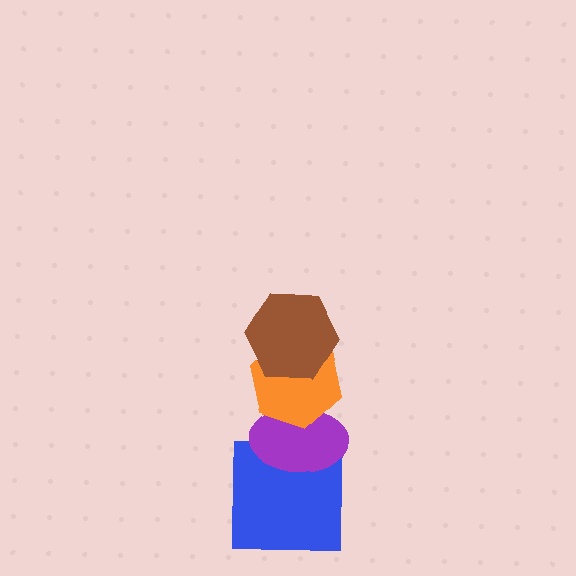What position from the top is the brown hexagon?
The brown hexagon is 1st from the top.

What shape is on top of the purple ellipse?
The orange hexagon is on top of the purple ellipse.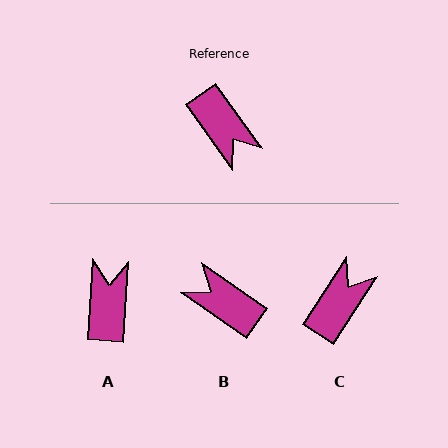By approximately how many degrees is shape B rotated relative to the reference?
Approximately 160 degrees clockwise.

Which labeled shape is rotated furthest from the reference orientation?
B, about 160 degrees away.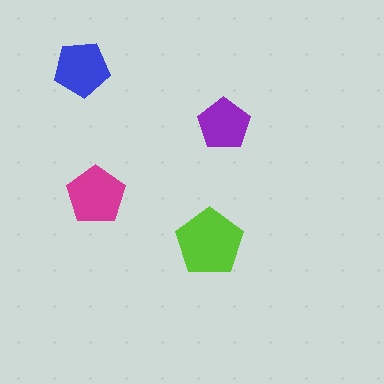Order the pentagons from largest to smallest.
the lime one, the magenta one, the blue one, the purple one.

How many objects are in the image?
There are 4 objects in the image.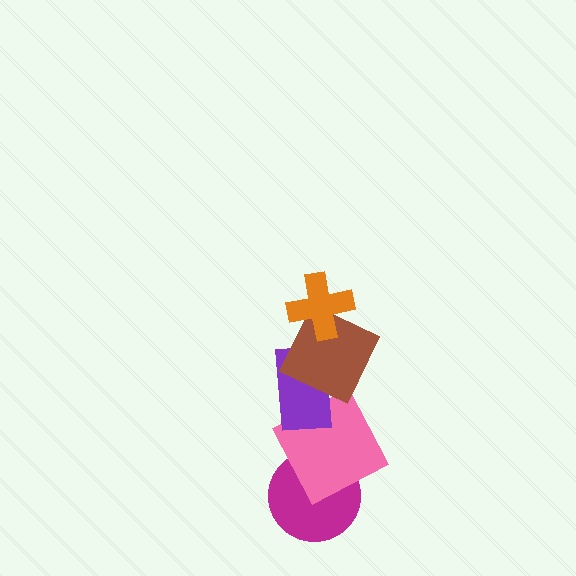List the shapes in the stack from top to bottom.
From top to bottom: the orange cross, the brown square, the purple rectangle, the pink square, the magenta circle.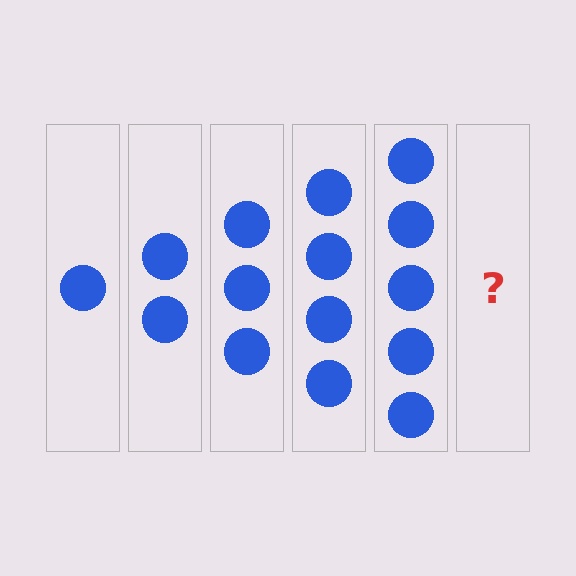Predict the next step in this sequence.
The next step is 6 circles.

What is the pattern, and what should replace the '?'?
The pattern is that each step adds one more circle. The '?' should be 6 circles.